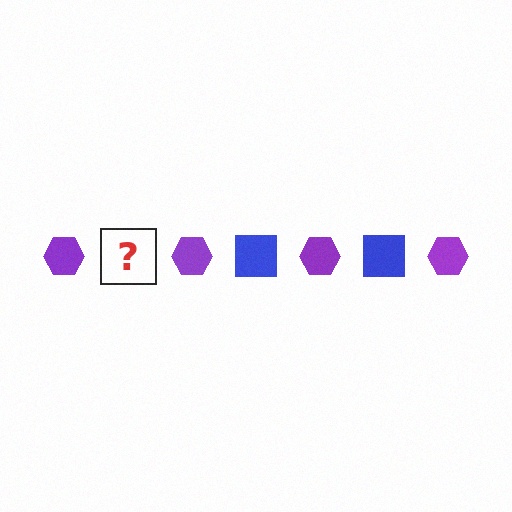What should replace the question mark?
The question mark should be replaced with a blue square.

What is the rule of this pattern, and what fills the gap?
The rule is that the pattern alternates between purple hexagon and blue square. The gap should be filled with a blue square.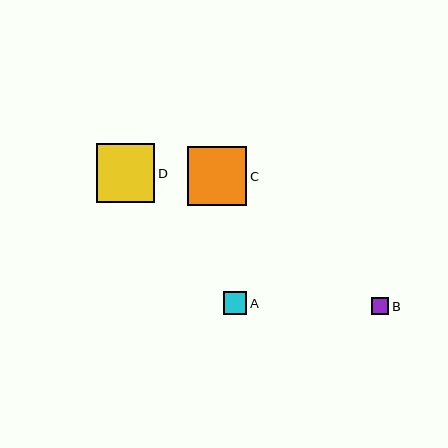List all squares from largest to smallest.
From largest to smallest: C, D, A, B.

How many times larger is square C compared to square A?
Square C is approximately 2.5 times the size of square A.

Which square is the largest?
Square C is the largest with a size of approximately 59 pixels.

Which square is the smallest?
Square B is the smallest with a size of approximately 17 pixels.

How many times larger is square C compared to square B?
Square C is approximately 3.4 times the size of square B.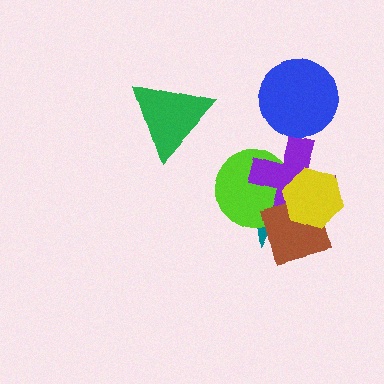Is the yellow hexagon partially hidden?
No, no other shape covers it.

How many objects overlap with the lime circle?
4 objects overlap with the lime circle.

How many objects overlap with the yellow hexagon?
4 objects overlap with the yellow hexagon.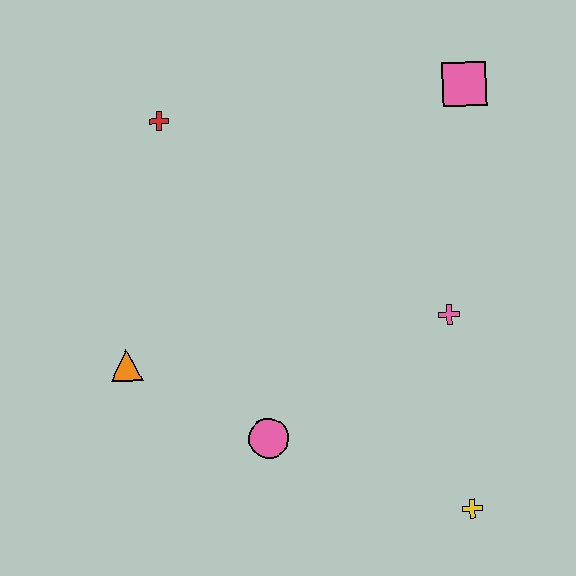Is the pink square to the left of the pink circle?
No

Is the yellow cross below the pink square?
Yes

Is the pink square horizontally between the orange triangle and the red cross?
No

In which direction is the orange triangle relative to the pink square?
The orange triangle is to the left of the pink square.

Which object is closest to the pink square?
The pink cross is closest to the pink square.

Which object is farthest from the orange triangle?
The pink square is farthest from the orange triangle.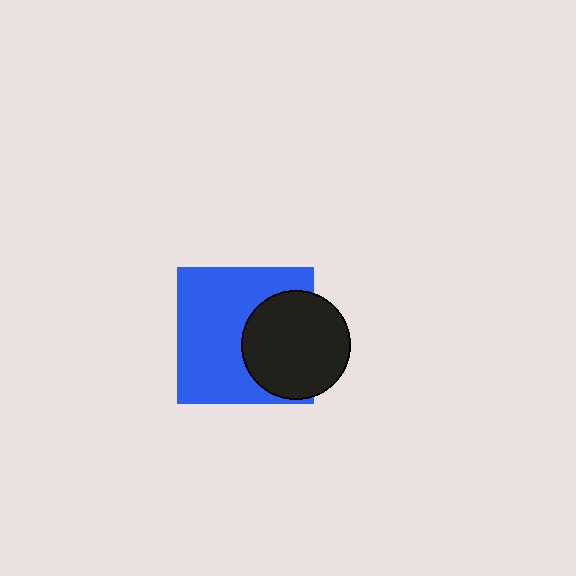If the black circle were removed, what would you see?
You would see the complete blue square.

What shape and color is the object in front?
The object in front is a black circle.